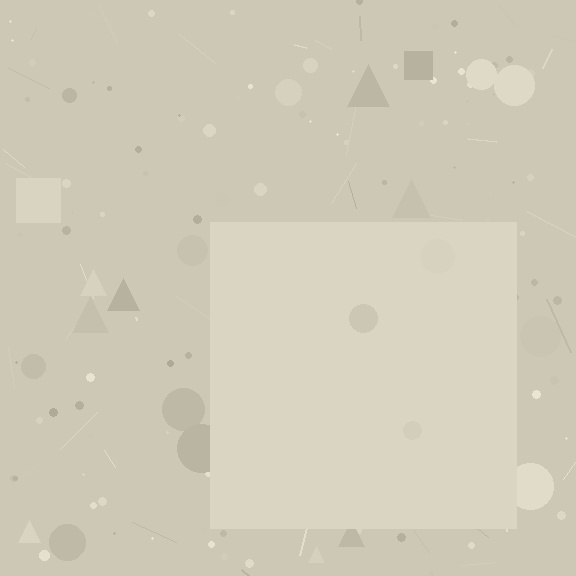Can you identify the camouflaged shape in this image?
The camouflaged shape is a square.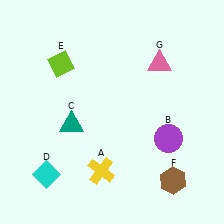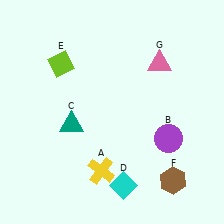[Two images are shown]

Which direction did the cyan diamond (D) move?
The cyan diamond (D) moved right.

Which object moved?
The cyan diamond (D) moved right.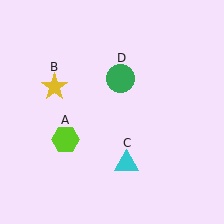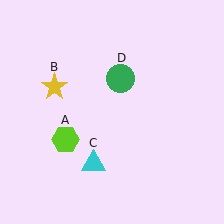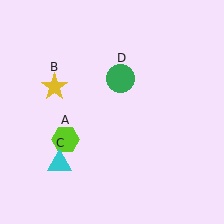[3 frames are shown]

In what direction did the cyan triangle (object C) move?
The cyan triangle (object C) moved left.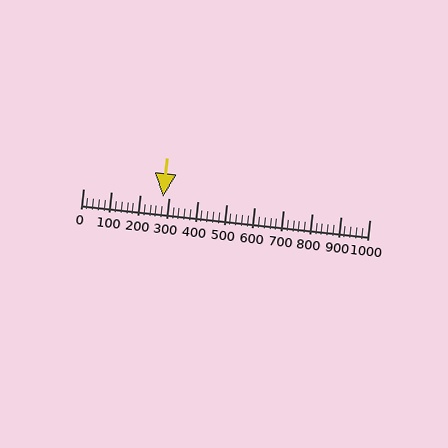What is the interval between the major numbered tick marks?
The major tick marks are spaced 100 units apart.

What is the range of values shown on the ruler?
The ruler shows values from 0 to 1000.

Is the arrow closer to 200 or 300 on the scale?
The arrow is closer to 300.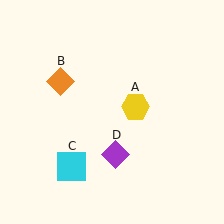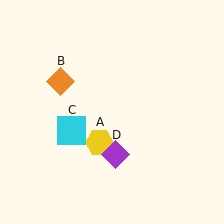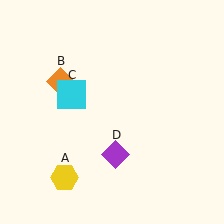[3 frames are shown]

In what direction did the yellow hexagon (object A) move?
The yellow hexagon (object A) moved down and to the left.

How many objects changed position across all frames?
2 objects changed position: yellow hexagon (object A), cyan square (object C).